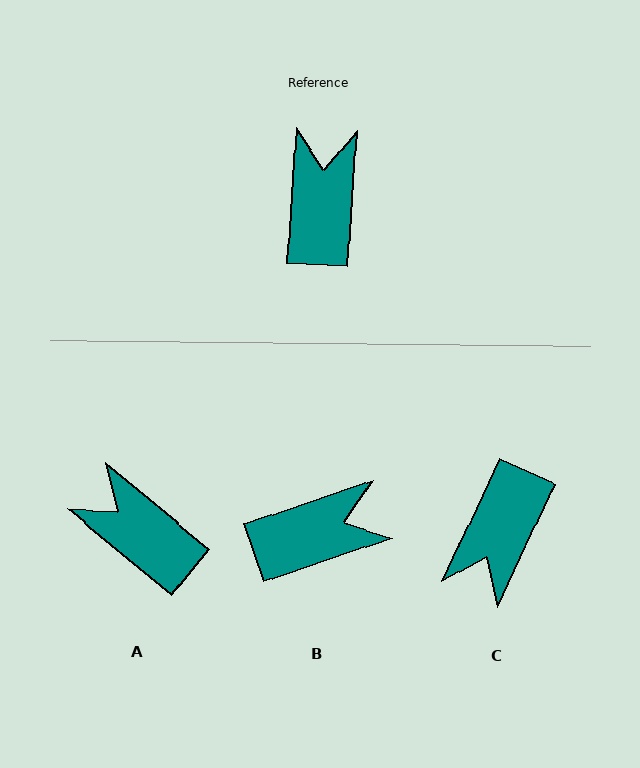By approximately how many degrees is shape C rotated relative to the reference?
Approximately 159 degrees counter-clockwise.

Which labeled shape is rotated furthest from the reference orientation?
C, about 159 degrees away.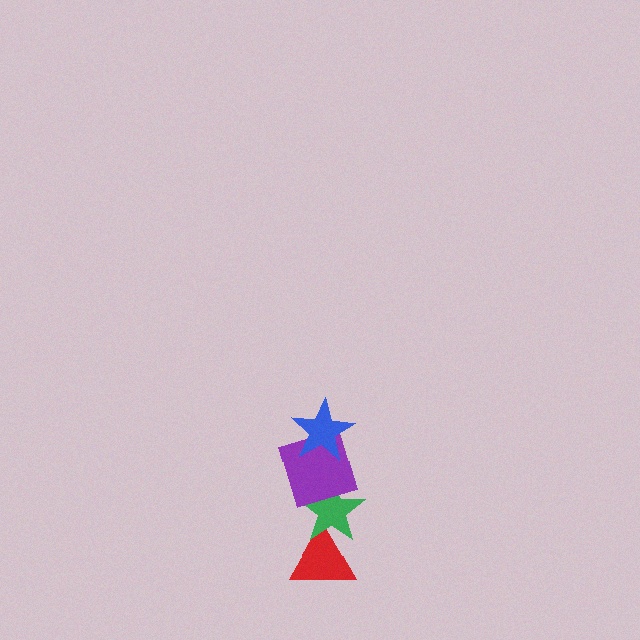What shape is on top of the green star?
The purple square is on top of the green star.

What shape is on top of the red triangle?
The green star is on top of the red triangle.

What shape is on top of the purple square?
The blue star is on top of the purple square.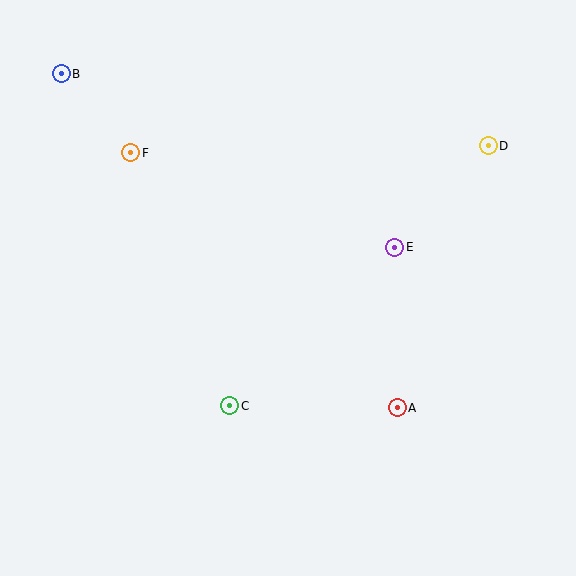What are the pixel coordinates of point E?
Point E is at (395, 247).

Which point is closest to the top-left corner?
Point B is closest to the top-left corner.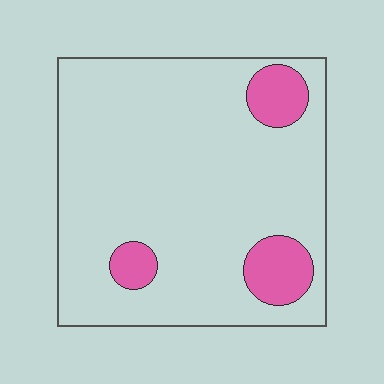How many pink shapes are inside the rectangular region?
3.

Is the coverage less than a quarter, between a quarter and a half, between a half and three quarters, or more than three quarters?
Less than a quarter.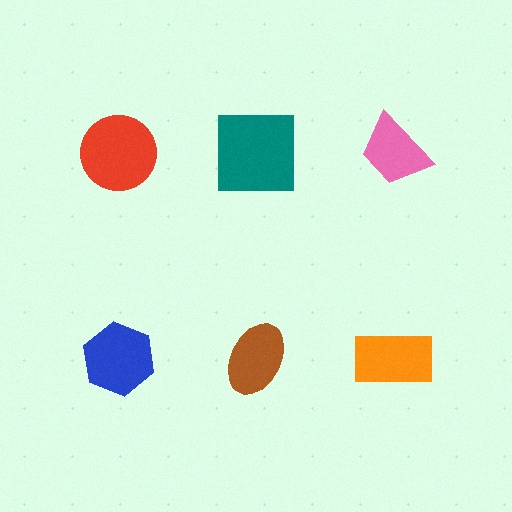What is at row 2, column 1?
A blue hexagon.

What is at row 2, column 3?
An orange rectangle.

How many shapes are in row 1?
3 shapes.